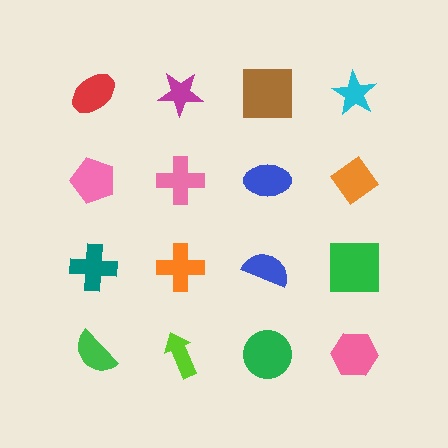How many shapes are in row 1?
4 shapes.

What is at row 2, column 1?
A pink pentagon.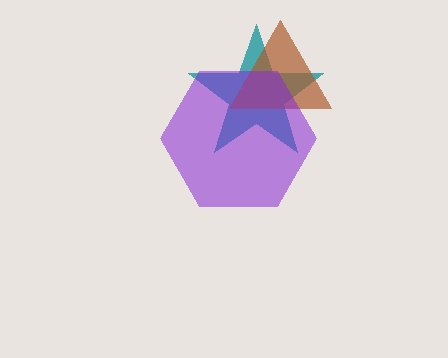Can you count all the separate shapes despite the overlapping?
Yes, there are 3 separate shapes.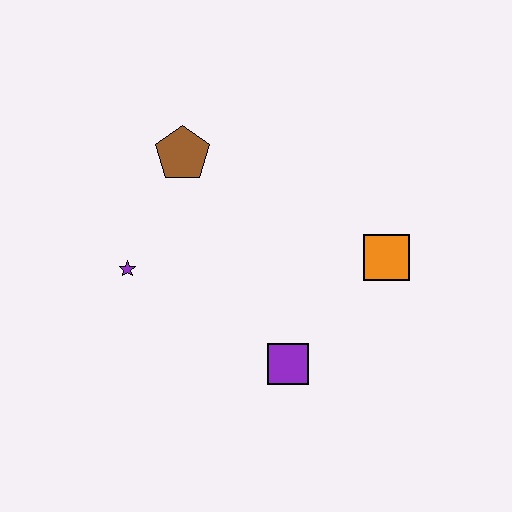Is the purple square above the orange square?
No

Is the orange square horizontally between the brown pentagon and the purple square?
No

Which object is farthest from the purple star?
The orange square is farthest from the purple star.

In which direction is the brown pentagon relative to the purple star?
The brown pentagon is above the purple star.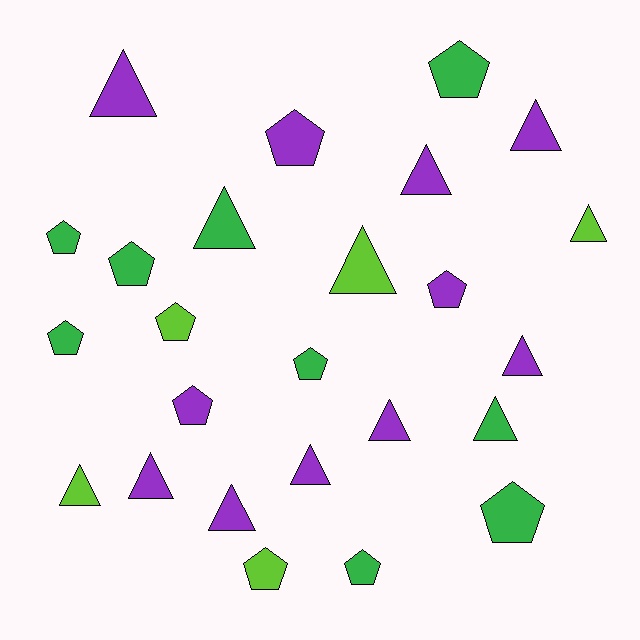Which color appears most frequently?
Purple, with 11 objects.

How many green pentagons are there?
There are 7 green pentagons.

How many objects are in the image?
There are 25 objects.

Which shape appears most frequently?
Triangle, with 13 objects.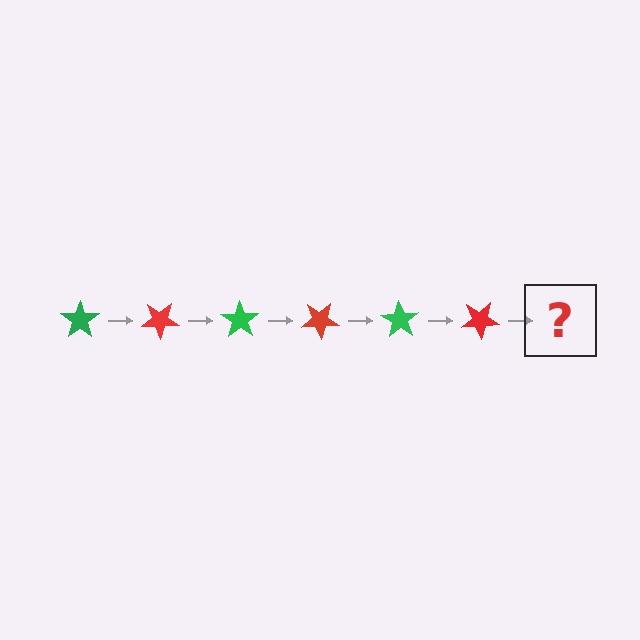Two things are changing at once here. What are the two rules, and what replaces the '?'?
The two rules are that it rotates 35 degrees each step and the color cycles through green and red. The '?' should be a green star, rotated 210 degrees from the start.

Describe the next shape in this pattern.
It should be a green star, rotated 210 degrees from the start.